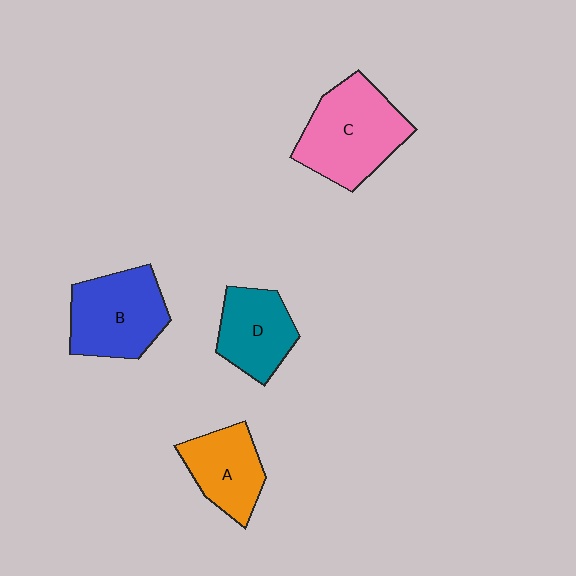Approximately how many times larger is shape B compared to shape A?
Approximately 1.3 times.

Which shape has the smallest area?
Shape A (orange).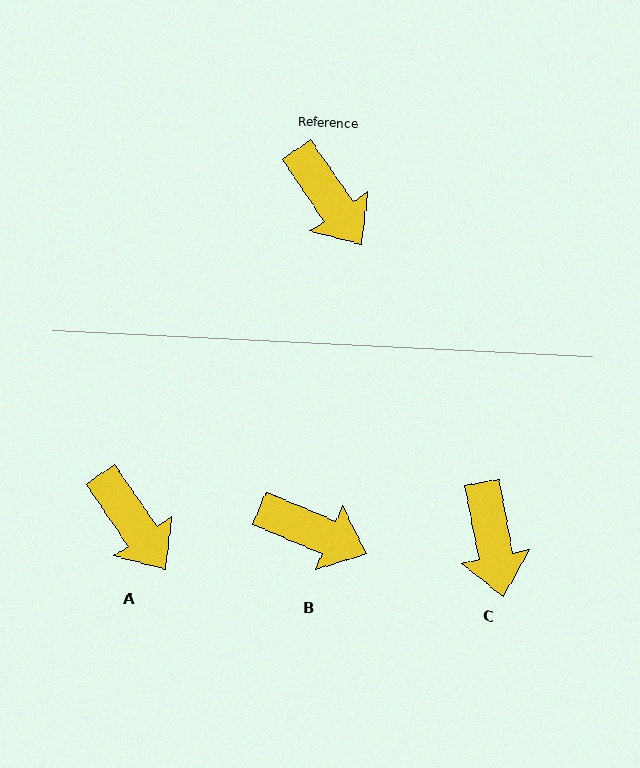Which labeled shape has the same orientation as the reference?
A.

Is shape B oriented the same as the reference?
No, it is off by about 32 degrees.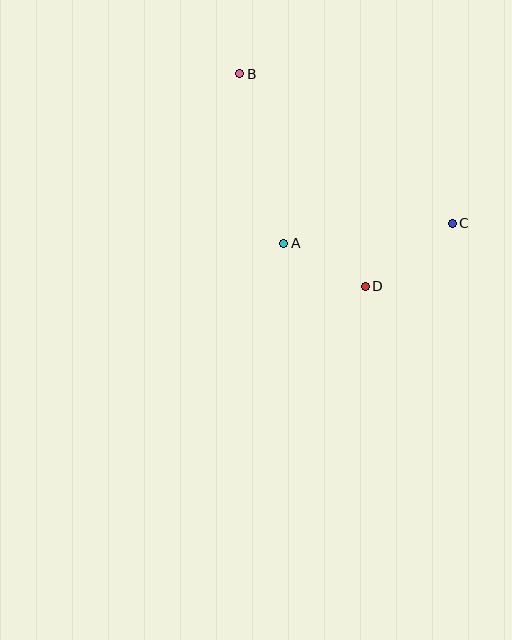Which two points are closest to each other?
Points A and D are closest to each other.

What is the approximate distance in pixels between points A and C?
The distance between A and C is approximately 170 pixels.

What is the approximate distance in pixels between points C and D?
The distance between C and D is approximately 108 pixels.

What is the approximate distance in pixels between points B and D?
The distance between B and D is approximately 247 pixels.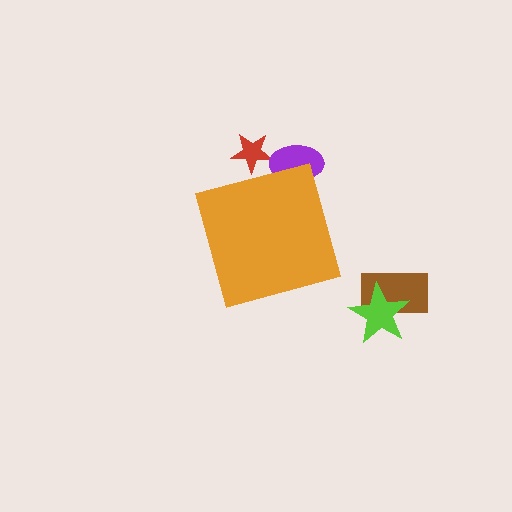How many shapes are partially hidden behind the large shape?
2 shapes are partially hidden.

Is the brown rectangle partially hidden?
No, the brown rectangle is fully visible.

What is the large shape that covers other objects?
An orange diamond.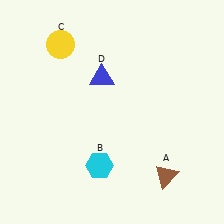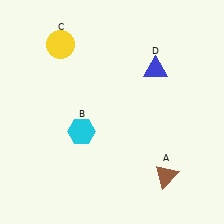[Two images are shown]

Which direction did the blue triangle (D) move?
The blue triangle (D) moved right.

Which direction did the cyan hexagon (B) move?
The cyan hexagon (B) moved up.